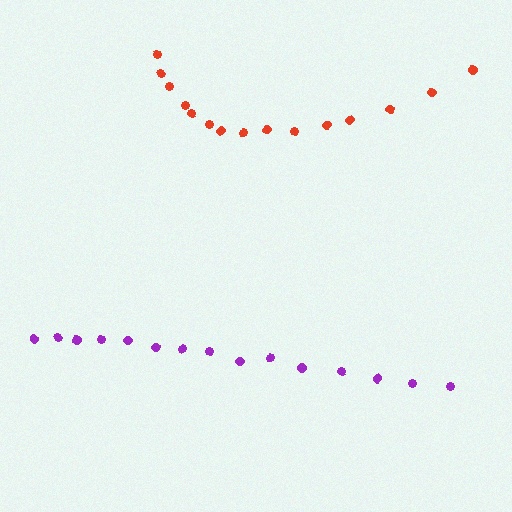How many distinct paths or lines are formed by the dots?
There are 2 distinct paths.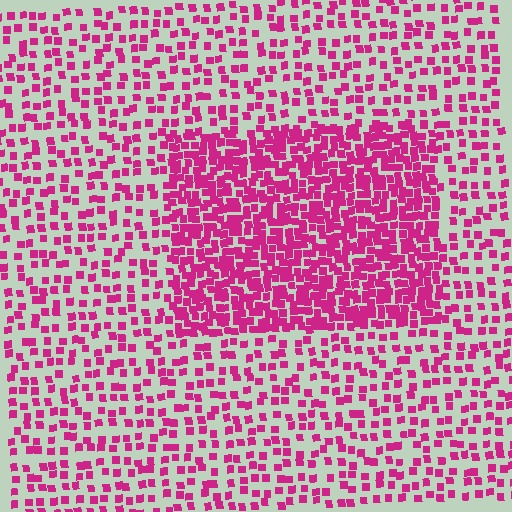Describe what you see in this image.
The image contains small magenta elements arranged at two different densities. A rectangle-shaped region is visible where the elements are more densely packed than the surrounding area.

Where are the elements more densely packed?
The elements are more densely packed inside the rectangle boundary.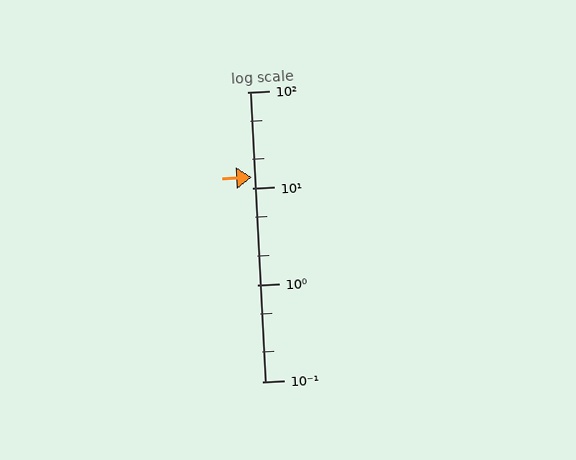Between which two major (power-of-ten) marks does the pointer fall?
The pointer is between 10 and 100.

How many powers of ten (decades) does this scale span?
The scale spans 3 decades, from 0.1 to 100.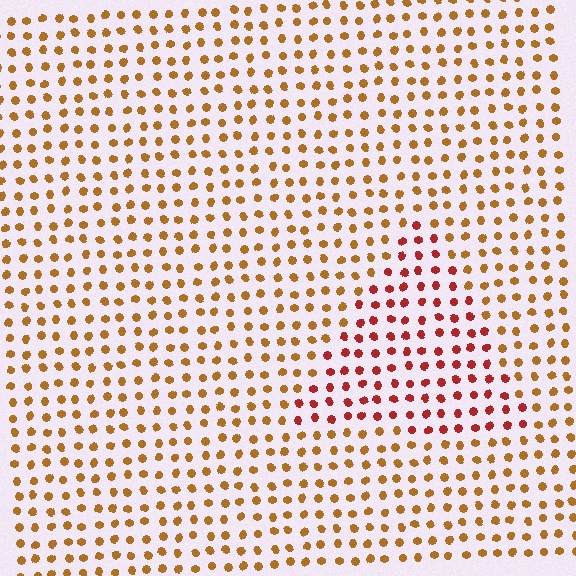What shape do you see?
I see a triangle.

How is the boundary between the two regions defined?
The boundary is defined purely by a slight shift in hue (about 36 degrees). Spacing, size, and orientation are identical on both sides.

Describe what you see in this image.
The image is filled with small brown elements in a uniform arrangement. A triangle-shaped region is visible where the elements are tinted to a slightly different hue, forming a subtle color boundary.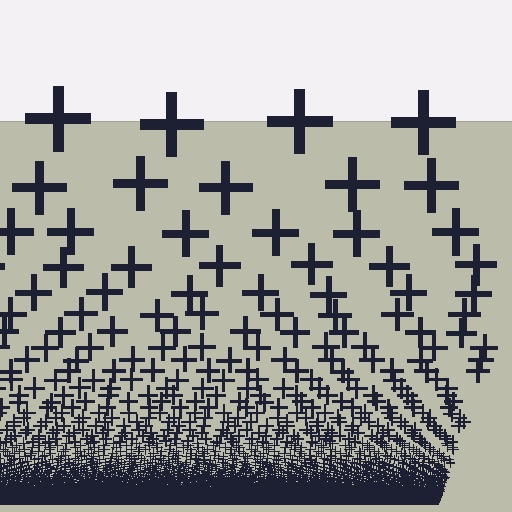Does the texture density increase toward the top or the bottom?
Density increases toward the bottom.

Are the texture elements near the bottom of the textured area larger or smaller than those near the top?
Smaller. The gradient is inverted — elements near the bottom are smaller and denser.